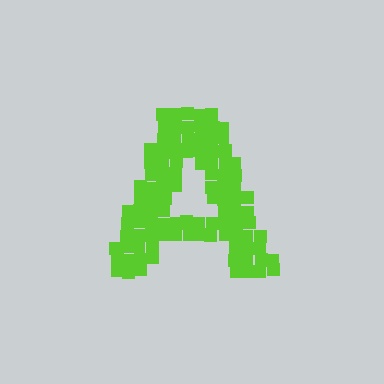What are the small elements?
The small elements are squares.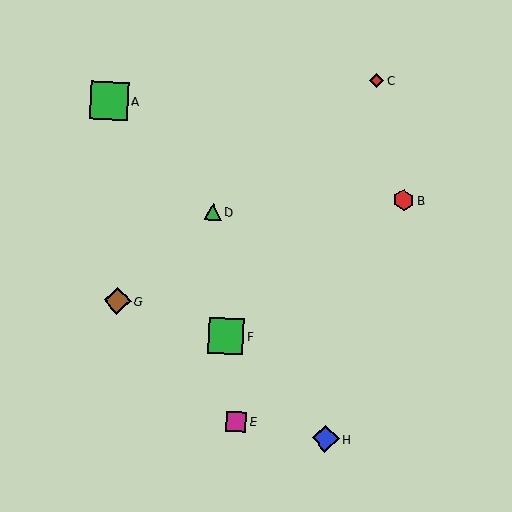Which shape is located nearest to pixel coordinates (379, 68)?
The red diamond (labeled C) at (377, 80) is nearest to that location.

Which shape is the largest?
The green square (labeled A) is the largest.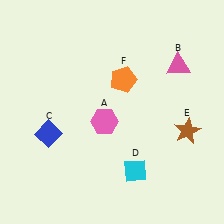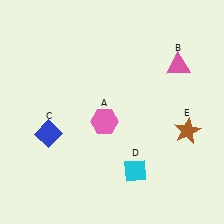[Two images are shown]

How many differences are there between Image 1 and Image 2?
There is 1 difference between the two images.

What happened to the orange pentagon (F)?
The orange pentagon (F) was removed in Image 2. It was in the top-right area of Image 1.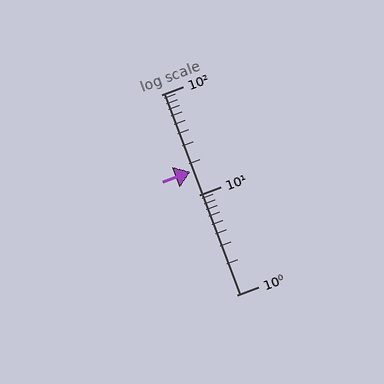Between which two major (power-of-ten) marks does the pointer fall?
The pointer is between 10 and 100.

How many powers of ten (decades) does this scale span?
The scale spans 2 decades, from 1 to 100.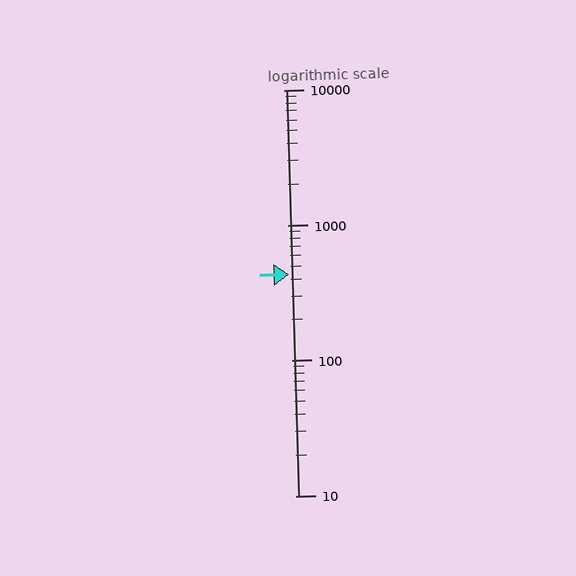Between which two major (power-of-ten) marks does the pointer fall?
The pointer is between 100 and 1000.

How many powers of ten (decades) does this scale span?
The scale spans 3 decades, from 10 to 10000.